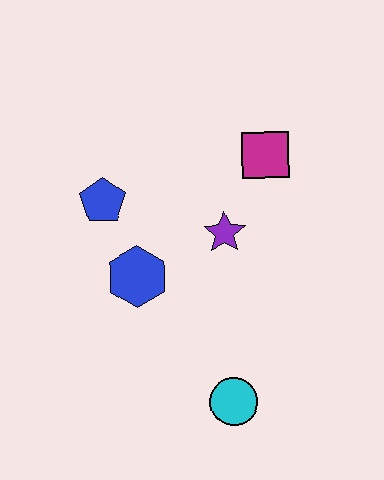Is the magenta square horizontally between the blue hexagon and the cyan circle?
No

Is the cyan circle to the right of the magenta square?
No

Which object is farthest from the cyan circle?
The magenta square is farthest from the cyan circle.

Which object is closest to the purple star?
The magenta square is closest to the purple star.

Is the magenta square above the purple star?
Yes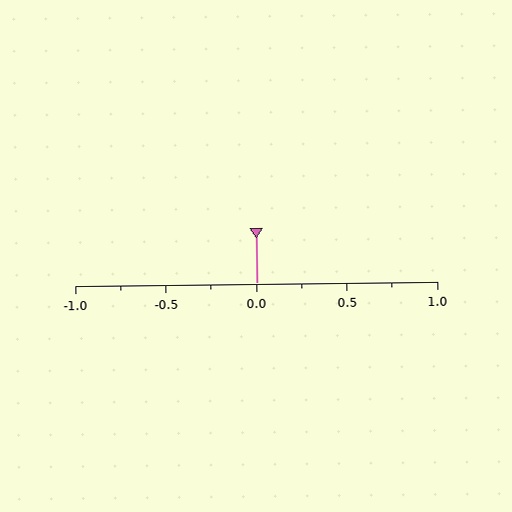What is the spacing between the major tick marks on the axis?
The major ticks are spaced 0.5 apart.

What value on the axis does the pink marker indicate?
The marker indicates approximately 0.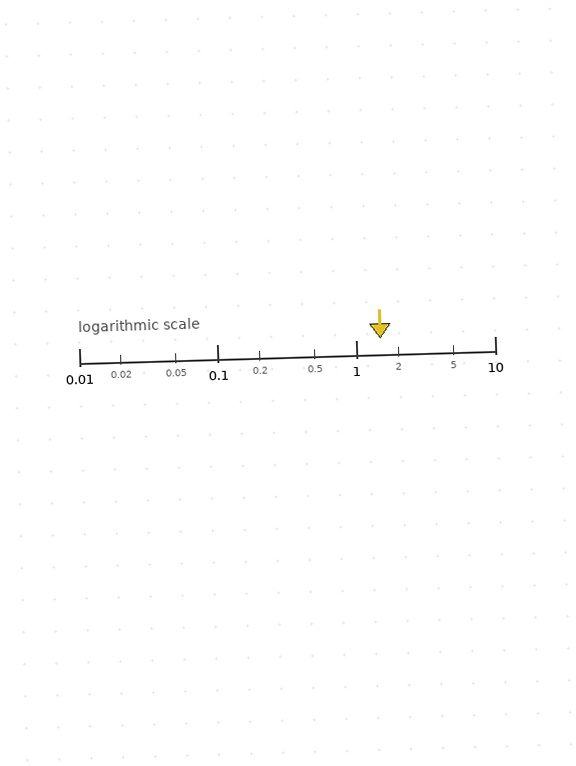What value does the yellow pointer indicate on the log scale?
The pointer indicates approximately 1.5.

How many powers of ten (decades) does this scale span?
The scale spans 3 decades, from 0.01 to 10.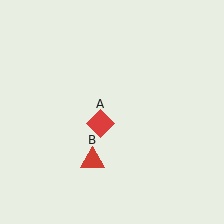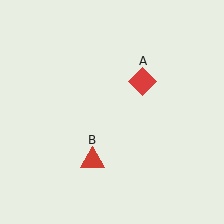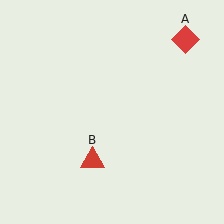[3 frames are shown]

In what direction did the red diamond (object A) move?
The red diamond (object A) moved up and to the right.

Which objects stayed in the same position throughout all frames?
Red triangle (object B) remained stationary.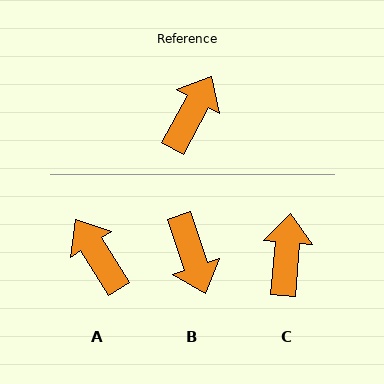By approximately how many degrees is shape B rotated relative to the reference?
Approximately 132 degrees clockwise.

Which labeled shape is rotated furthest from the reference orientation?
B, about 132 degrees away.